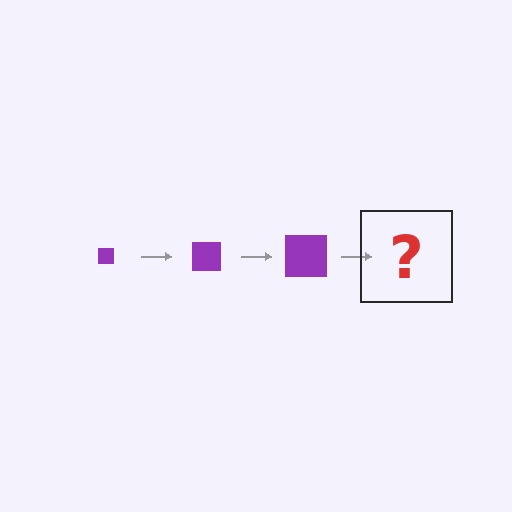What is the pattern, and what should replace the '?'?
The pattern is that the square gets progressively larger each step. The '?' should be a purple square, larger than the previous one.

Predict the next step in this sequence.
The next step is a purple square, larger than the previous one.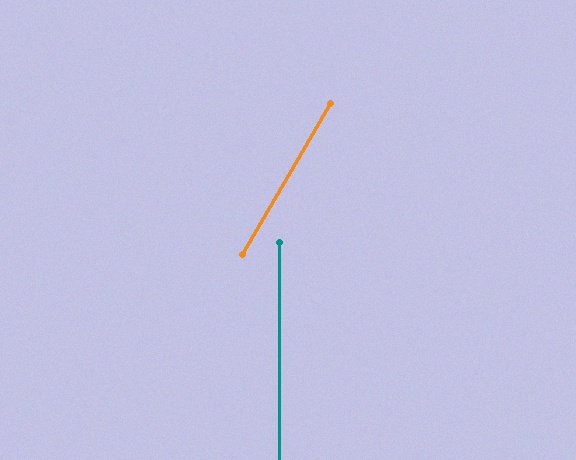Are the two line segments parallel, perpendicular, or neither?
Neither parallel nor perpendicular — they differ by about 30°.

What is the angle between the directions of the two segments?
Approximately 30 degrees.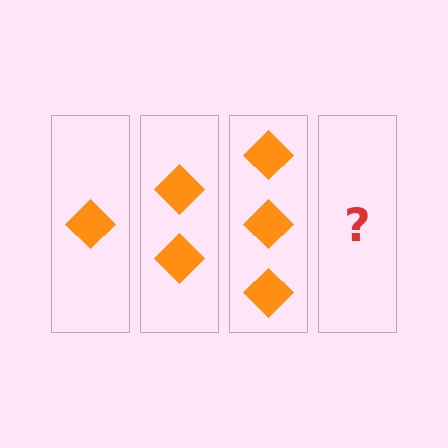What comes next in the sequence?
The next element should be 4 diamonds.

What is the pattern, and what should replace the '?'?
The pattern is that each step adds one more diamond. The '?' should be 4 diamonds.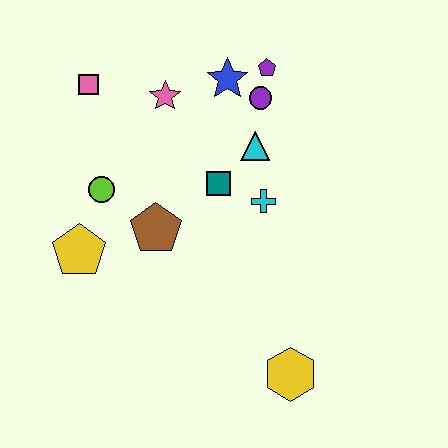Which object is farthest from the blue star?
The yellow hexagon is farthest from the blue star.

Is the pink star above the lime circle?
Yes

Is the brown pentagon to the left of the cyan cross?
Yes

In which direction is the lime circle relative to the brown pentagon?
The lime circle is to the left of the brown pentagon.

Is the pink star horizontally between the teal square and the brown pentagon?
Yes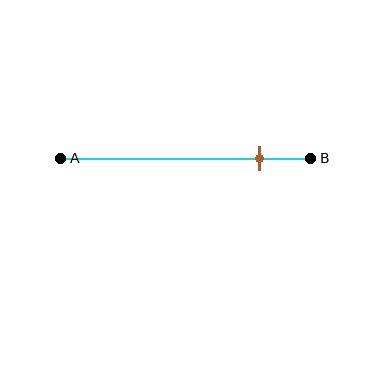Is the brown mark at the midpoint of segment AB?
No, the mark is at about 80% from A, not at the 50% midpoint.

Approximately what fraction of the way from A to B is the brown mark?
The brown mark is approximately 80% of the way from A to B.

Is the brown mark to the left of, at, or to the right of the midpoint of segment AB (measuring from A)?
The brown mark is to the right of the midpoint of segment AB.